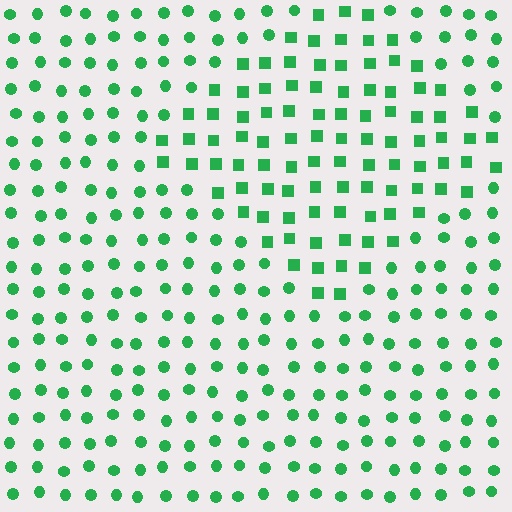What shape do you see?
I see a diamond.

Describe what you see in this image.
The image is filled with small green elements arranged in a uniform grid. A diamond-shaped region contains squares, while the surrounding area contains circles. The boundary is defined purely by the change in element shape.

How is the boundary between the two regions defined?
The boundary is defined by a change in element shape: squares inside vs. circles outside. All elements share the same color and spacing.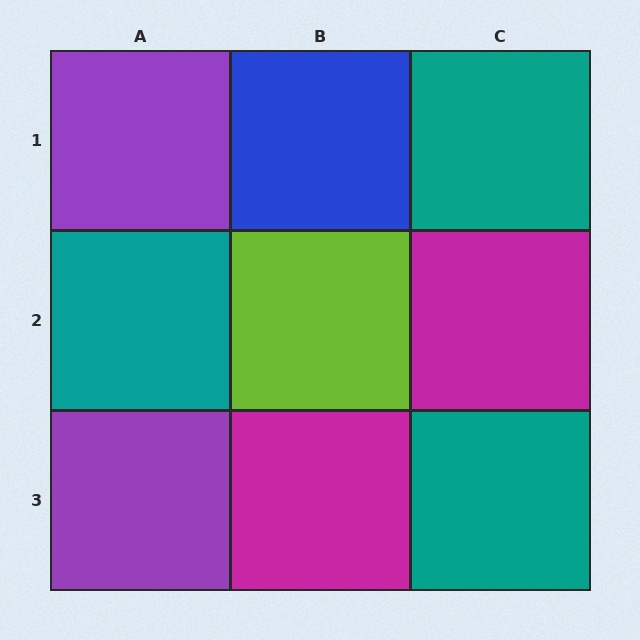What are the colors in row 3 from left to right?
Purple, magenta, teal.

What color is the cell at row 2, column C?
Magenta.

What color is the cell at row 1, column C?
Teal.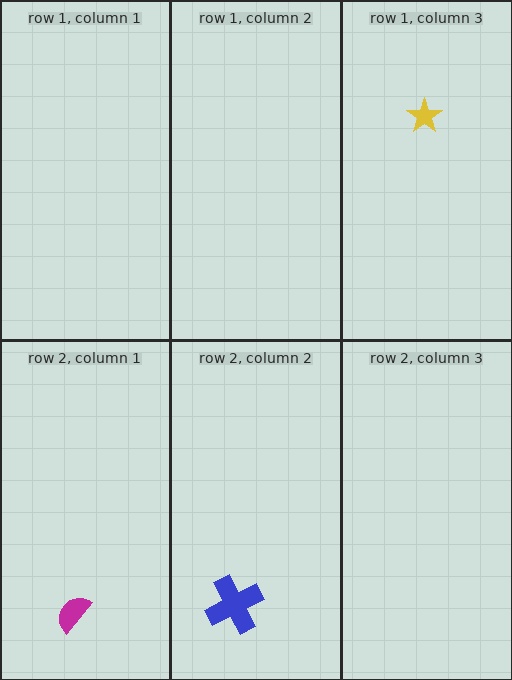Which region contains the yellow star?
The row 1, column 3 region.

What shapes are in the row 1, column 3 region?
The yellow star.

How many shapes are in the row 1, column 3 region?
1.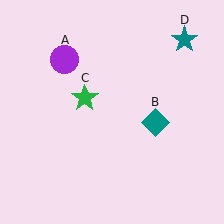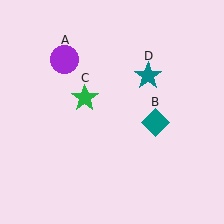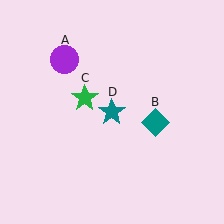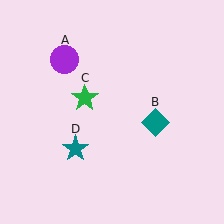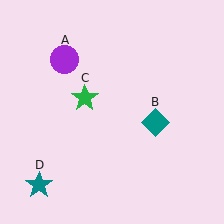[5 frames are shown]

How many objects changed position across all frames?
1 object changed position: teal star (object D).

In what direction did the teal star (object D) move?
The teal star (object D) moved down and to the left.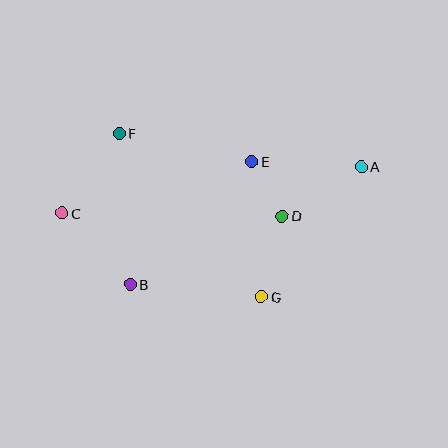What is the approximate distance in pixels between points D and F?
The distance between D and F is approximately 183 pixels.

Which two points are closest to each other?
Points D and E are closest to each other.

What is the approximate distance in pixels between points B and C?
The distance between B and C is approximately 98 pixels.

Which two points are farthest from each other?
Points A and C are farthest from each other.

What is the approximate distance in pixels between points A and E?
The distance between A and E is approximately 109 pixels.